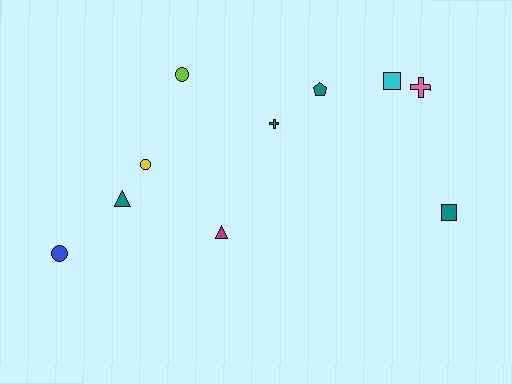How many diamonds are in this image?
There are no diamonds.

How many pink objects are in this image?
There is 1 pink object.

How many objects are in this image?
There are 10 objects.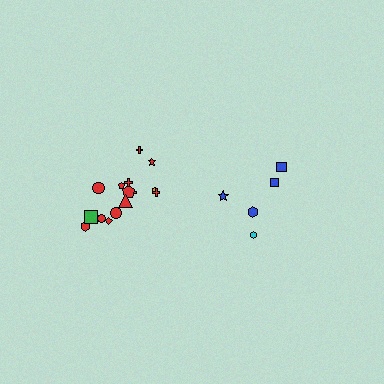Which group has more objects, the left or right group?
The left group.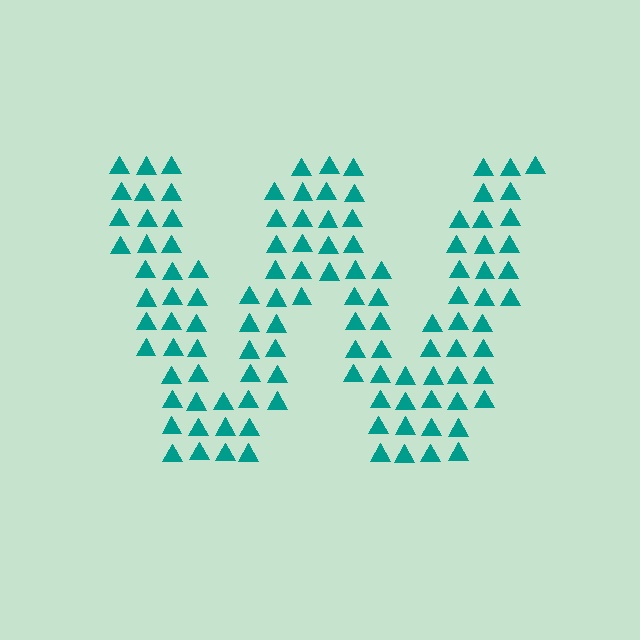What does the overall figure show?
The overall figure shows the letter W.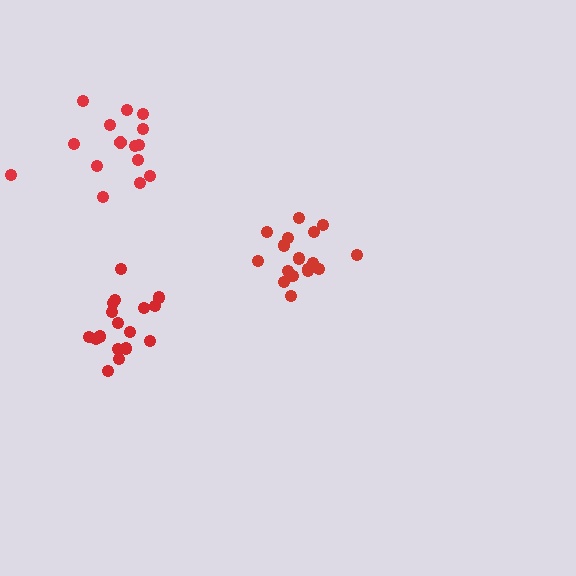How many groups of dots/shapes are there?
There are 3 groups.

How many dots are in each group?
Group 1: 17 dots, Group 2: 15 dots, Group 3: 17 dots (49 total).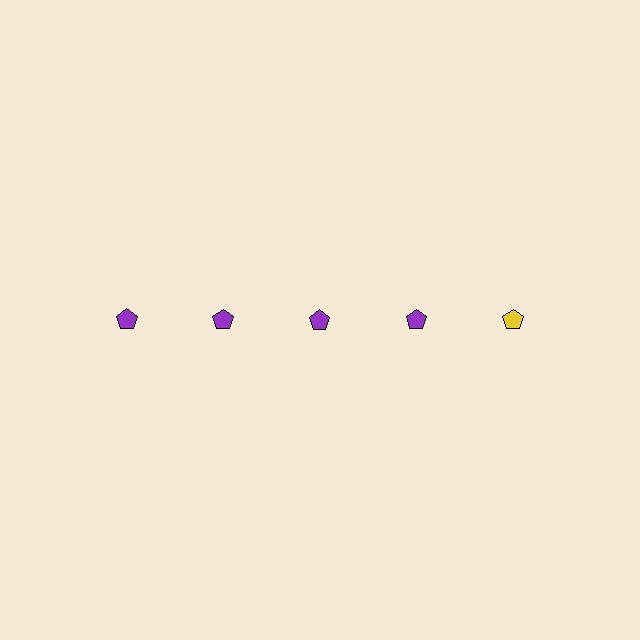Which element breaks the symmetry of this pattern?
The yellow pentagon in the top row, rightmost column breaks the symmetry. All other shapes are purple pentagons.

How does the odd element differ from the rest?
It has a different color: yellow instead of purple.